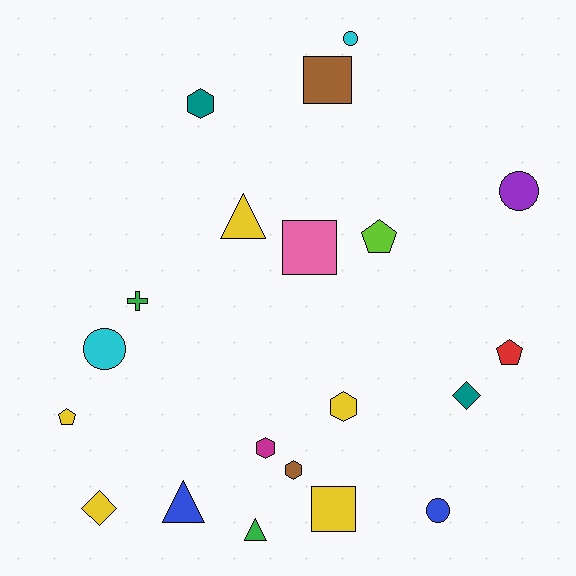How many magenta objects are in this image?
There is 1 magenta object.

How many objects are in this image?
There are 20 objects.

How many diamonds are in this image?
There are 2 diamonds.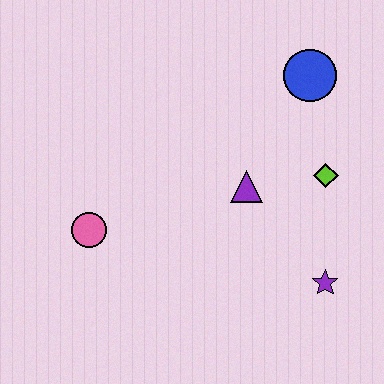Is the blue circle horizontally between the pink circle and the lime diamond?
Yes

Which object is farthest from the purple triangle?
The pink circle is farthest from the purple triangle.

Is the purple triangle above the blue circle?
No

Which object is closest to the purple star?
The lime diamond is closest to the purple star.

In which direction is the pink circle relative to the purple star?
The pink circle is to the left of the purple star.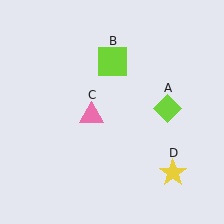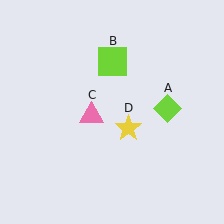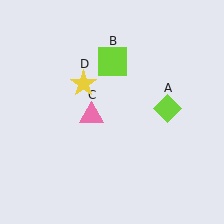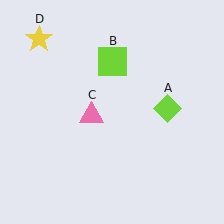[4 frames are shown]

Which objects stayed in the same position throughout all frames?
Lime diamond (object A) and lime square (object B) and pink triangle (object C) remained stationary.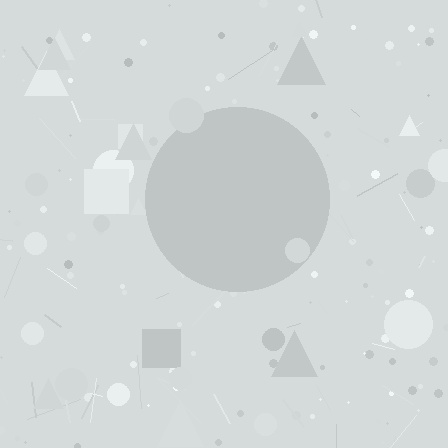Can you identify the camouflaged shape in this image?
The camouflaged shape is a circle.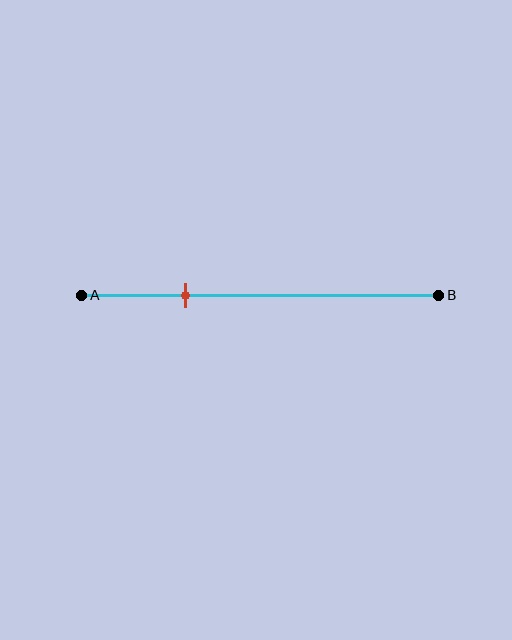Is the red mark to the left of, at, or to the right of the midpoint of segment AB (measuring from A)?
The red mark is to the left of the midpoint of segment AB.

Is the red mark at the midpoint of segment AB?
No, the mark is at about 30% from A, not at the 50% midpoint.